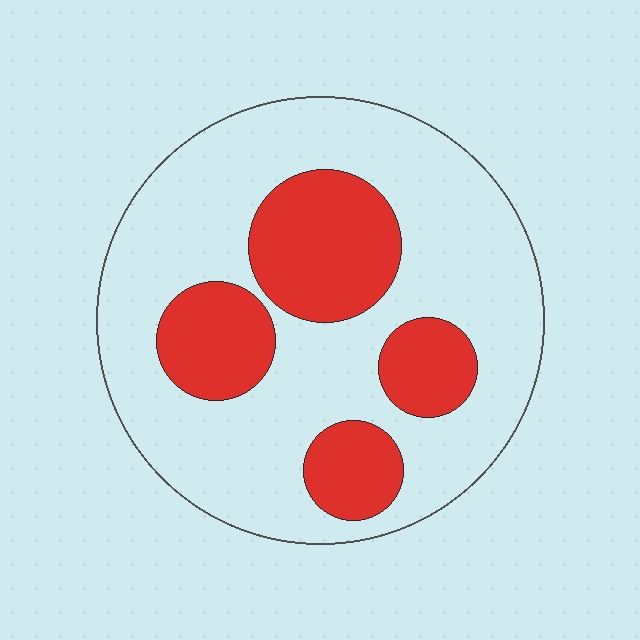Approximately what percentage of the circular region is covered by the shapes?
Approximately 30%.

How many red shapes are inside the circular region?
4.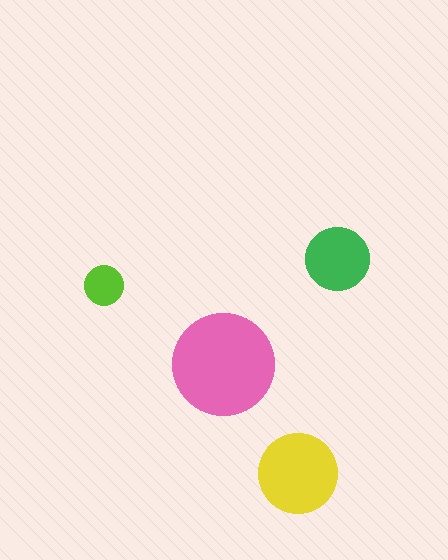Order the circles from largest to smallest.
the pink one, the yellow one, the green one, the lime one.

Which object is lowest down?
The yellow circle is bottommost.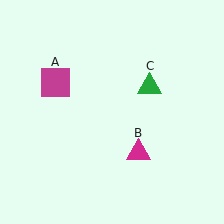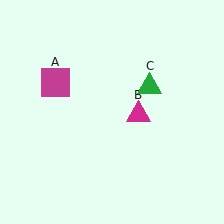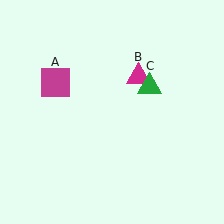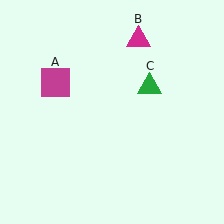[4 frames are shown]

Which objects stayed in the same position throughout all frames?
Magenta square (object A) and green triangle (object C) remained stationary.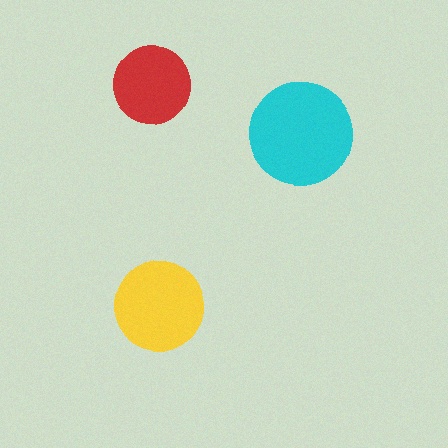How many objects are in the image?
There are 3 objects in the image.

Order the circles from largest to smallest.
the cyan one, the yellow one, the red one.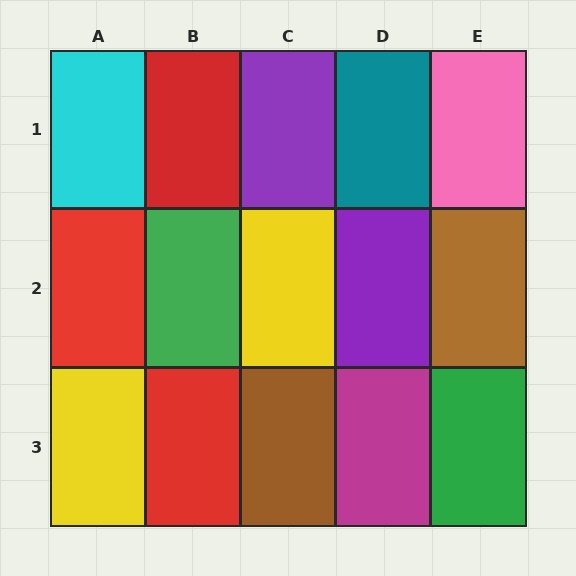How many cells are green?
2 cells are green.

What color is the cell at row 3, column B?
Red.